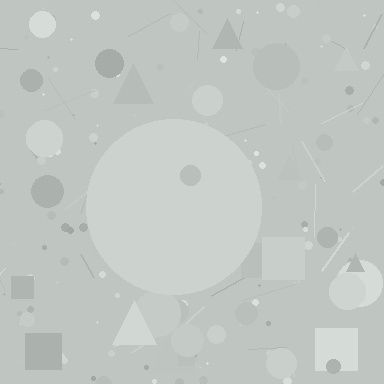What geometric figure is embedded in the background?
A circle is embedded in the background.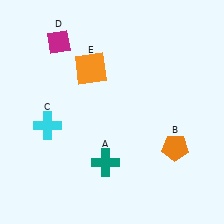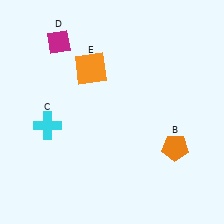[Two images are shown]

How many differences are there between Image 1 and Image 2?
There is 1 difference between the two images.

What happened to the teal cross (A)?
The teal cross (A) was removed in Image 2. It was in the bottom-left area of Image 1.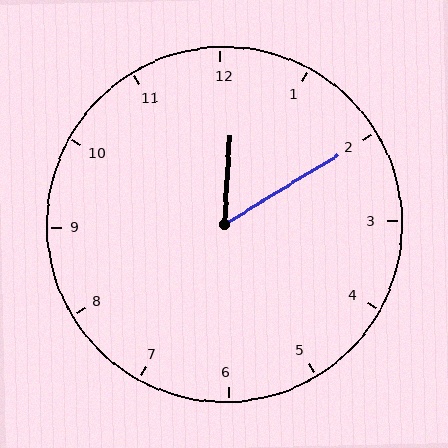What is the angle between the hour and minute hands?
Approximately 55 degrees.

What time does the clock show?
12:10.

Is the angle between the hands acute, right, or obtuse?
It is acute.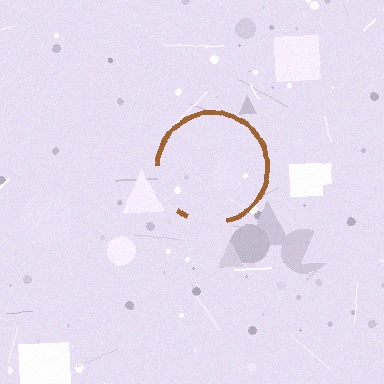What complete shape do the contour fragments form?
The contour fragments form a circle.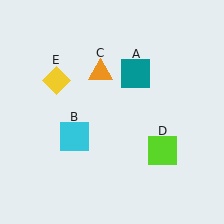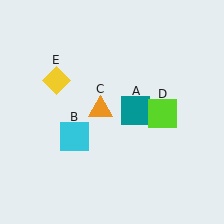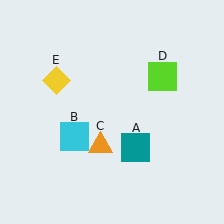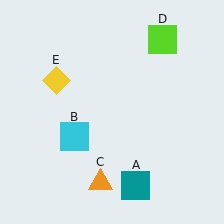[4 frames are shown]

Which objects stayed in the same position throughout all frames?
Cyan square (object B) and yellow diamond (object E) remained stationary.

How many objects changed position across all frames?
3 objects changed position: teal square (object A), orange triangle (object C), lime square (object D).